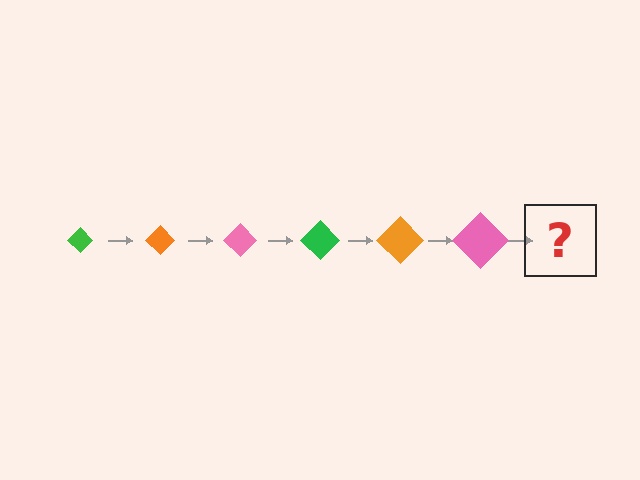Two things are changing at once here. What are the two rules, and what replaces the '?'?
The two rules are that the diamond grows larger each step and the color cycles through green, orange, and pink. The '?' should be a green diamond, larger than the previous one.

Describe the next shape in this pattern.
It should be a green diamond, larger than the previous one.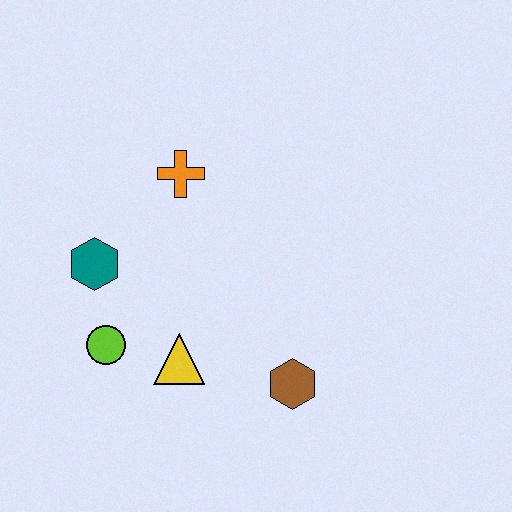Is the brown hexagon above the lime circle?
No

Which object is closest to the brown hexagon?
The yellow triangle is closest to the brown hexagon.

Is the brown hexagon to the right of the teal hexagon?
Yes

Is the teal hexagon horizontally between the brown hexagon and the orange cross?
No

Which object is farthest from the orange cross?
The brown hexagon is farthest from the orange cross.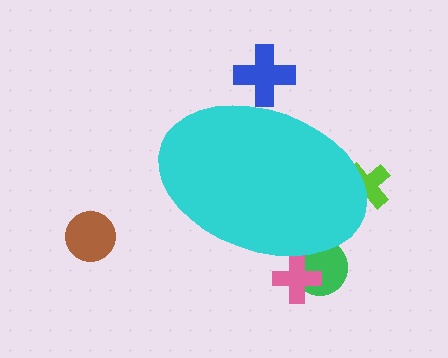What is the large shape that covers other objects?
A cyan ellipse.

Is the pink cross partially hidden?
Yes, the pink cross is partially hidden behind the cyan ellipse.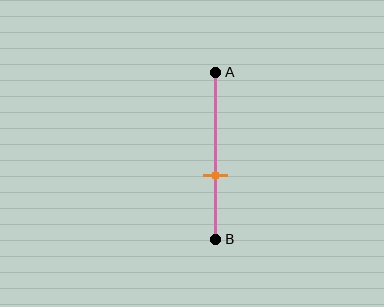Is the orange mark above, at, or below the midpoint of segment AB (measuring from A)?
The orange mark is below the midpoint of segment AB.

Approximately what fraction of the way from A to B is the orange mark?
The orange mark is approximately 60% of the way from A to B.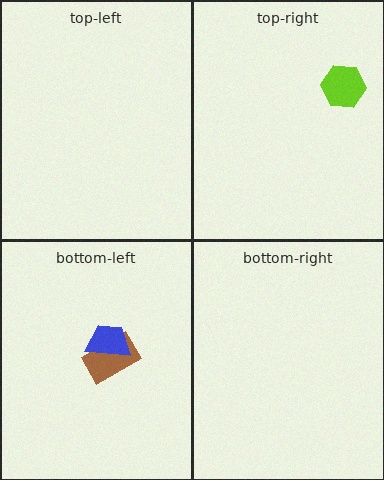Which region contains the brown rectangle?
The bottom-left region.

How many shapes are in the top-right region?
1.